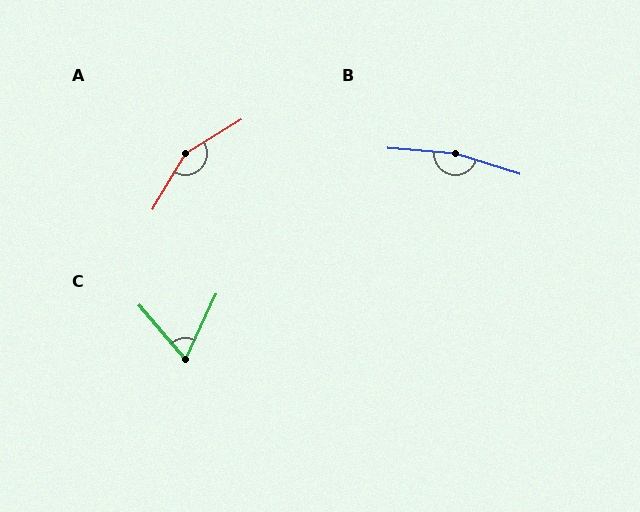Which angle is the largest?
B, at approximately 167 degrees.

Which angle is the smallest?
C, at approximately 66 degrees.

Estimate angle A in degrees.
Approximately 152 degrees.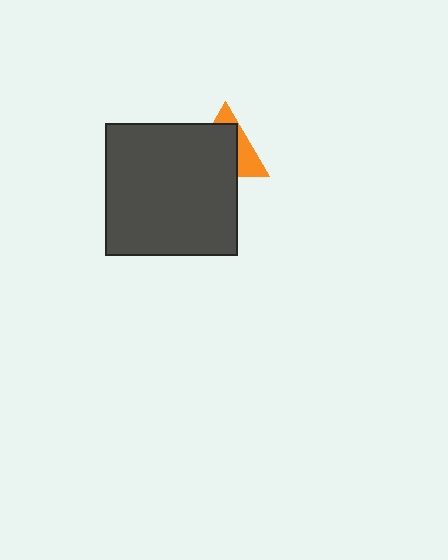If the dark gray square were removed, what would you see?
You would see the complete orange triangle.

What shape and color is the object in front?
The object in front is a dark gray square.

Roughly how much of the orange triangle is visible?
A small part of it is visible (roughly 36%).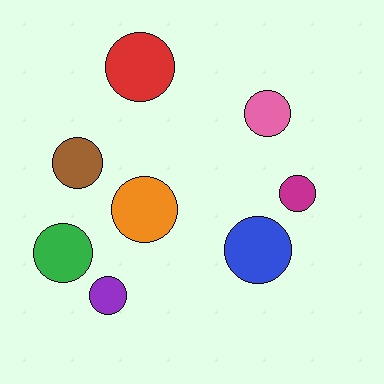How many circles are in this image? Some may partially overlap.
There are 8 circles.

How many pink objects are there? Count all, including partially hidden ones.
There is 1 pink object.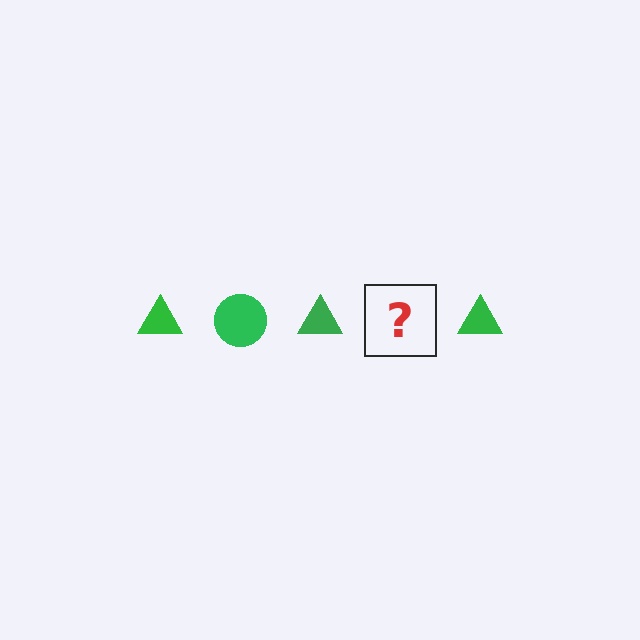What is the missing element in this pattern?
The missing element is a green circle.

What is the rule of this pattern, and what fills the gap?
The rule is that the pattern cycles through triangle, circle shapes in green. The gap should be filled with a green circle.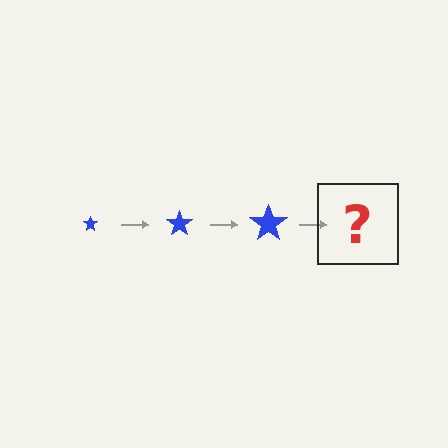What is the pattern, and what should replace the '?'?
The pattern is that the star gets progressively larger each step. The '?' should be a blue star, larger than the previous one.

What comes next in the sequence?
The next element should be a blue star, larger than the previous one.